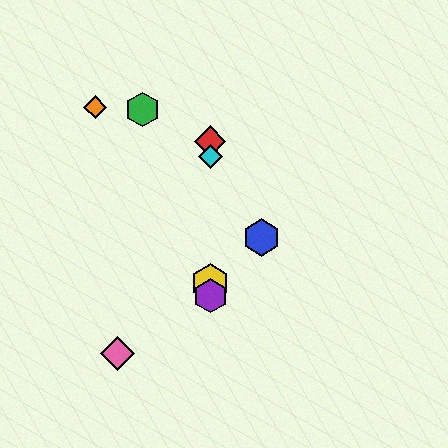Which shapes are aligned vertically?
The red diamond, the yellow hexagon, the purple hexagon, the cyan diamond are aligned vertically.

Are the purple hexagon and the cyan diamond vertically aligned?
Yes, both are at x≈210.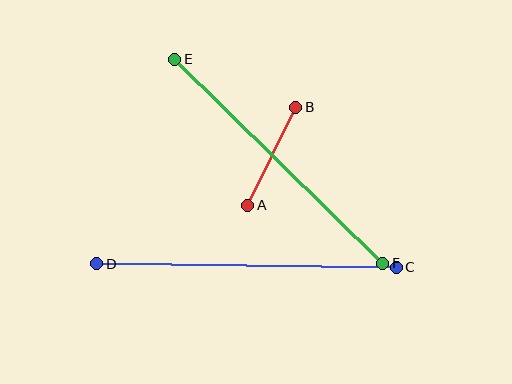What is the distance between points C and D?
The distance is approximately 299 pixels.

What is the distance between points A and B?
The distance is approximately 109 pixels.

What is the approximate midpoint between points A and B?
The midpoint is at approximately (272, 156) pixels.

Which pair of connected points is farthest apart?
Points C and D are farthest apart.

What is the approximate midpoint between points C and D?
The midpoint is at approximately (247, 266) pixels.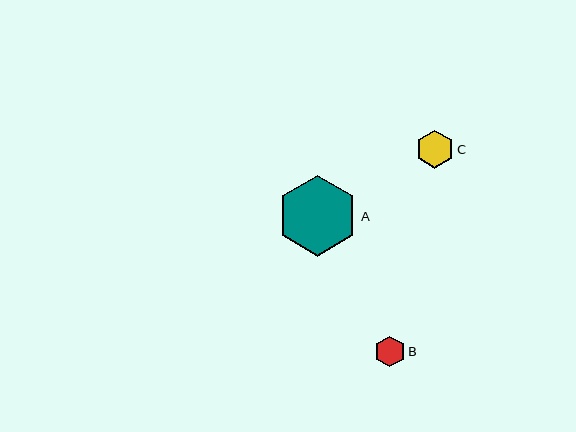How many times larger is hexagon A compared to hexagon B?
Hexagon A is approximately 2.6 times the size of hexagon B.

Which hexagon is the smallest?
Hexagon B is the smallest with a size of approximately 30 pixels.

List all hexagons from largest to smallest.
From largest to smallest: A, C, B.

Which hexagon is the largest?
Hexagon A is the largest with a size of approximately 81 pixels.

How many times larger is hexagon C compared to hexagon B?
Hexagon C is approximately 1.3 times the size of hexagon B.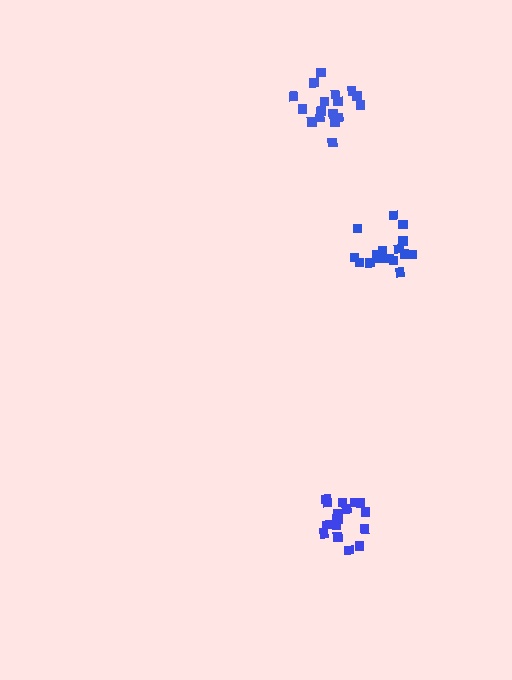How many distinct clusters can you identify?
There are 3 distinct clusters.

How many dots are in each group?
Group 1: 18 dots, Group 2: 17 dots, Group 3: 16 dots (51 total).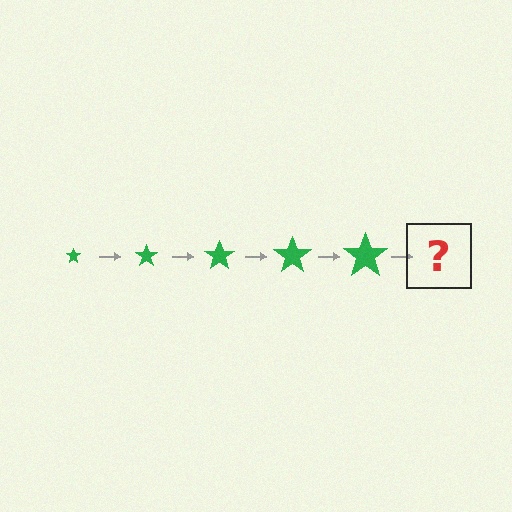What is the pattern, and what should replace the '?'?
The pattern is that the star gets progressively larger each step. The '?' should be a green star, larger than the previous one.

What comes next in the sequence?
The next element should be a green star, larger than the previous one.